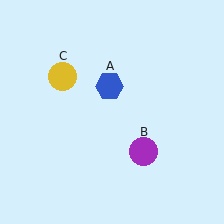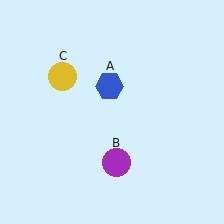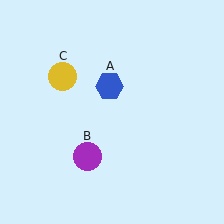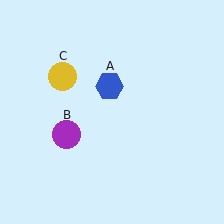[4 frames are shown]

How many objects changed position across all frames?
1 object changed position: purple circle (object B).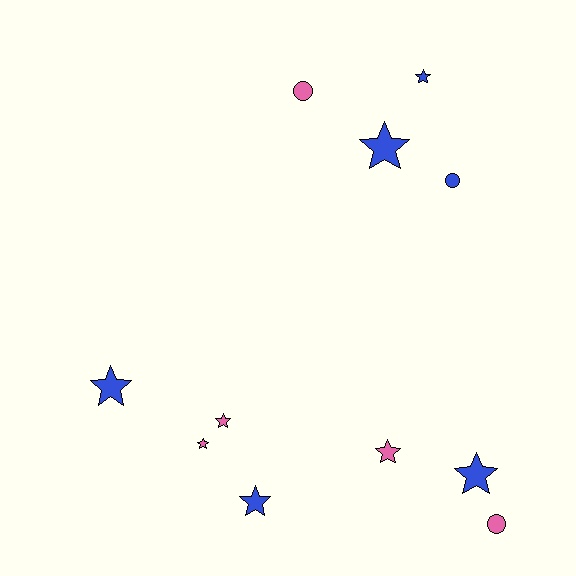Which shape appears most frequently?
Star, with 8 objects.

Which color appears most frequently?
Blue, with 6 objects.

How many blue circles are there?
There is 1 blue circle.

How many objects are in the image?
There are 11 objects.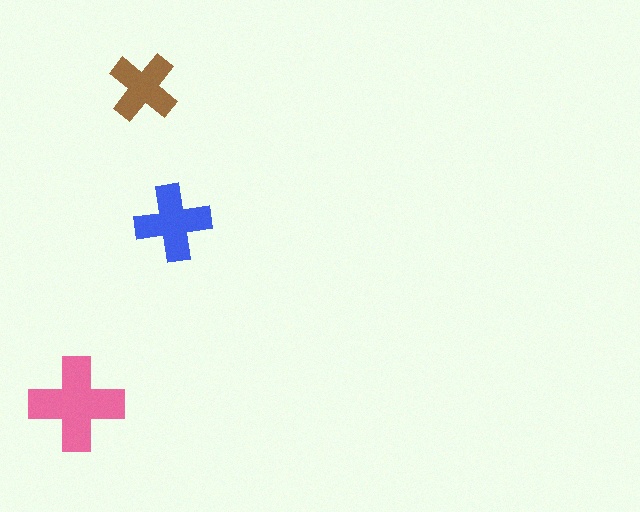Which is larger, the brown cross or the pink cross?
The pink one.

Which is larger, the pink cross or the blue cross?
The pink one.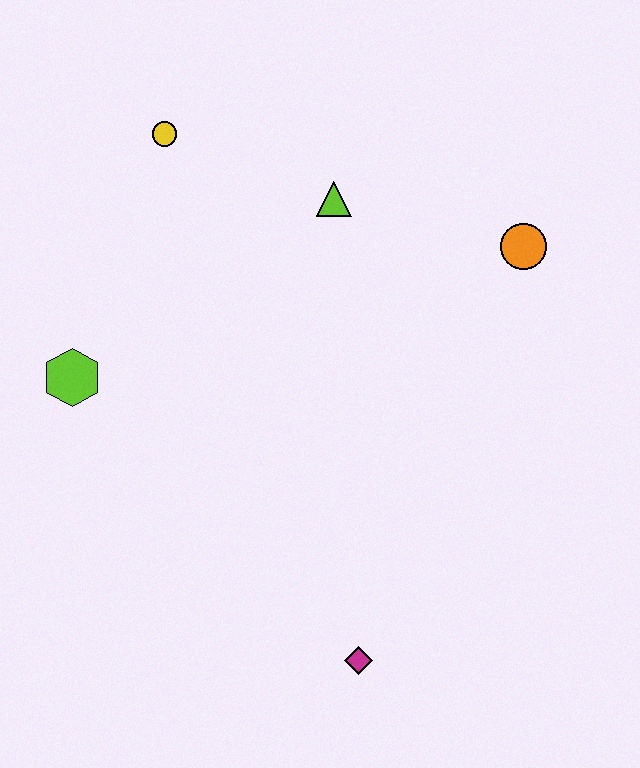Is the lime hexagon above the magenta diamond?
Yes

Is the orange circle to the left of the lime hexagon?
No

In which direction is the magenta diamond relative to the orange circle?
The magenta diamond is below the orange circle.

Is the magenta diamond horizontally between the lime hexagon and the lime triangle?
No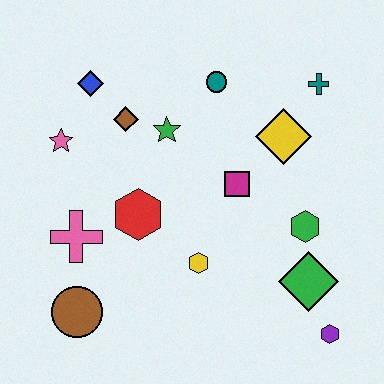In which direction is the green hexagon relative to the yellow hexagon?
The green hexagon is to the right of the yellow hexagon.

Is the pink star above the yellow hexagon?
Yes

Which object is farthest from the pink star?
The purple hexagon is farthest from the pink star.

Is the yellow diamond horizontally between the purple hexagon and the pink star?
Yes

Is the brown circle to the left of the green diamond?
Yes